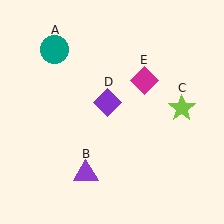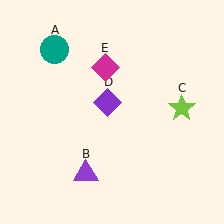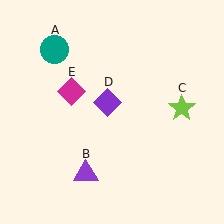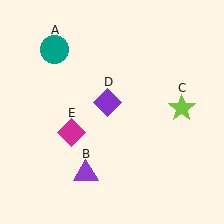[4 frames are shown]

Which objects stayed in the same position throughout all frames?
Teal circle (object A) and purple triangle (object B) and lime star (object C) and purple diamond (object D) remained stationary.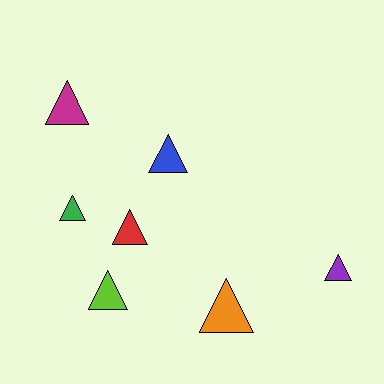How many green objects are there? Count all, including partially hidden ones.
There is 1 green object.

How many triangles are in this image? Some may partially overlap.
There are 7 triangles.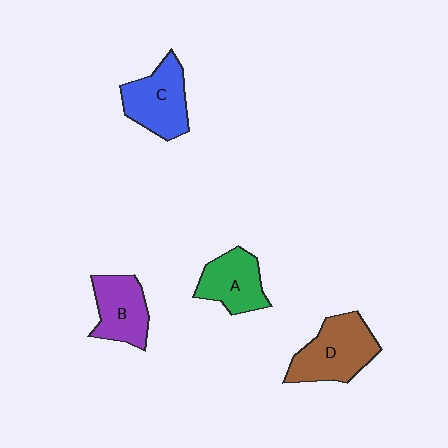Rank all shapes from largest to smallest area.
From largest to smallest: D (brown), C (blue), B (purple), A (green).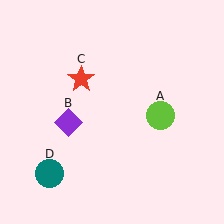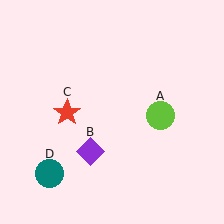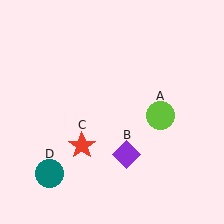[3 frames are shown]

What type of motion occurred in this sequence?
The purple diamond (object B), red star (object C) rotated counterclockwise around the center of the scene.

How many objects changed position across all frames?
2 objects changed position: purple diamond (object B), red star (object C).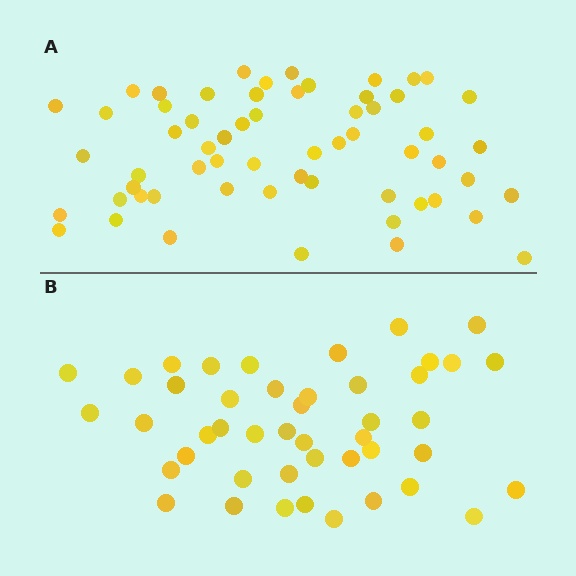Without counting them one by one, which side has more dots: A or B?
Region A (the top region) has more dots.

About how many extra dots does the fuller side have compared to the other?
Region A has approximately 15 more dots than region B.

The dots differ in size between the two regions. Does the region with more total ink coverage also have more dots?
No. Region B has more total ink coverage because its dots are larger, but region A actually contains more individual dots. Total area can be misleading — the number of items is what matters here.